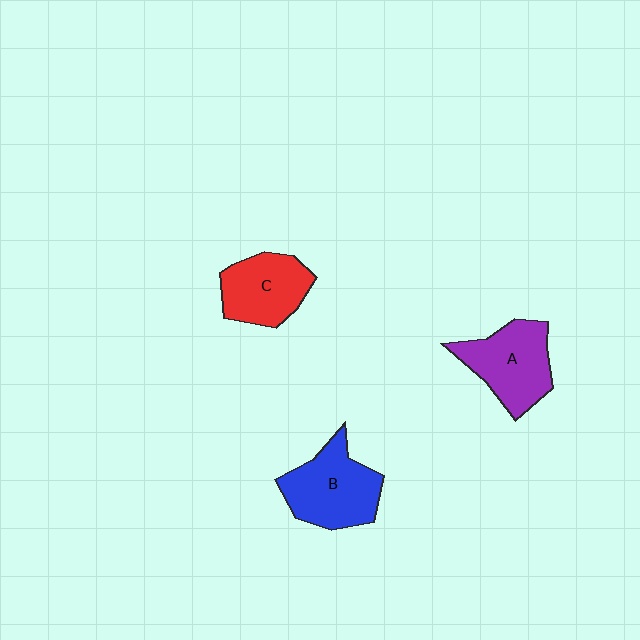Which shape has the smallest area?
Shape C (red).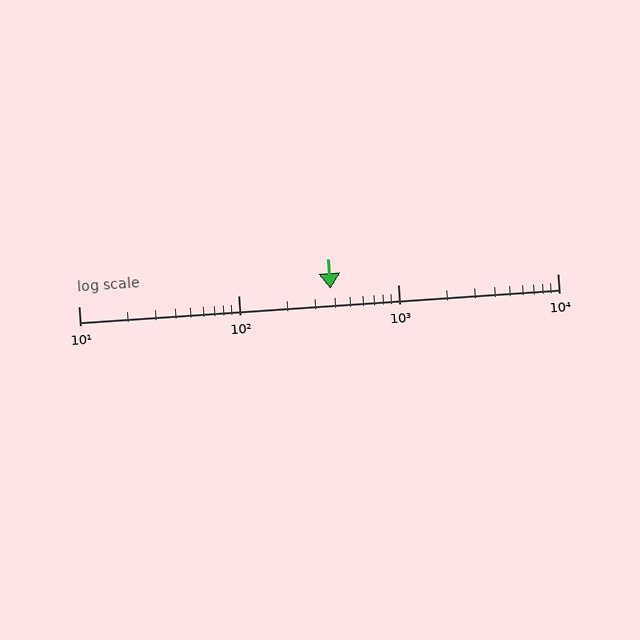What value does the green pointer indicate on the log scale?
The pointer indicates approximately 380.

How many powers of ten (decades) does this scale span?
The scale spans 3 decades, from 10 to 10000.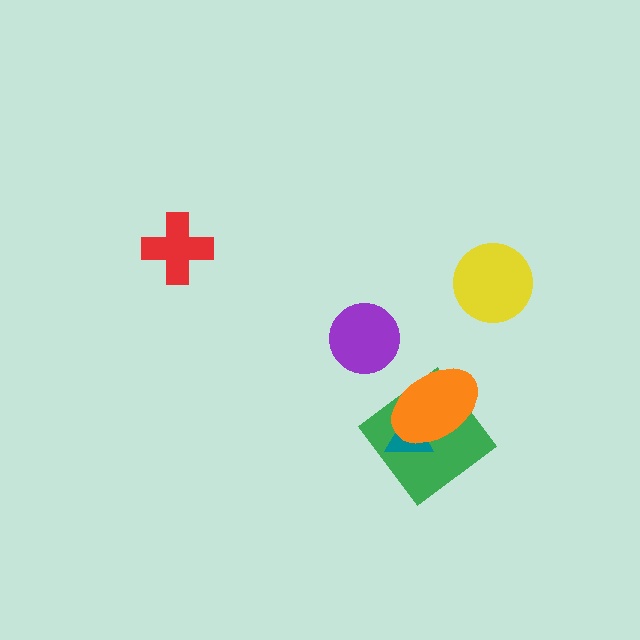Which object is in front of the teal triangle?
The orange ellipse is in front of the teal triangle.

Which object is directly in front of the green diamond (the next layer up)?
The teal triangle is directly in front of the green diamond.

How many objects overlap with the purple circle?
0 objects overlap with the purple circle.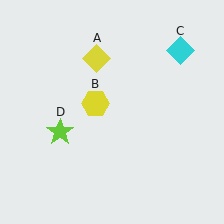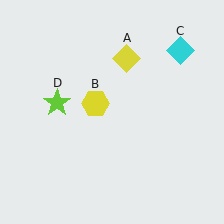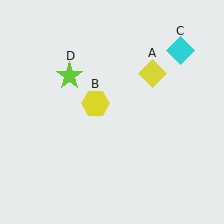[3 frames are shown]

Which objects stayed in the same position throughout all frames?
Yellow hexagon (object B) and cyan diamond (object C) remained stationary.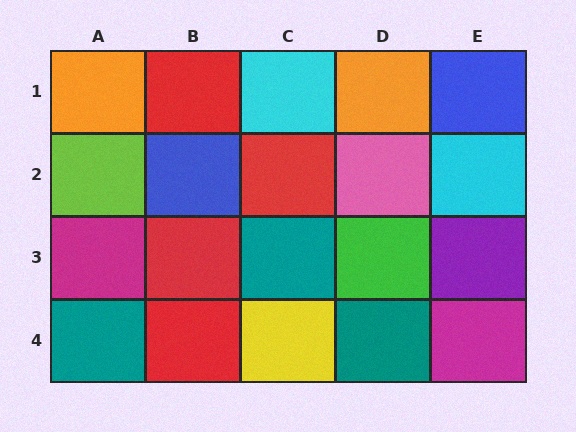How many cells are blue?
2 cells are blue.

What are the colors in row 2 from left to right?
Lime, blue, red, pink, cyan.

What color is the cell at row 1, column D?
Orange.